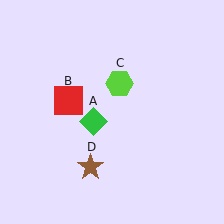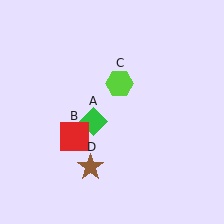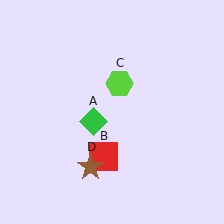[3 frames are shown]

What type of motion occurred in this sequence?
The red square (object B) rotated counterclockwise around the center of the scene.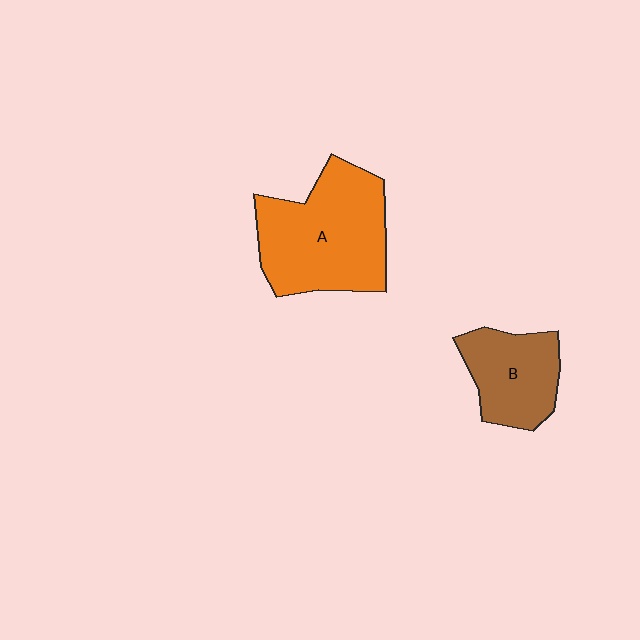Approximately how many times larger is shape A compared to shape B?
Approximately 1.7 times.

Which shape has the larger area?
Shape A (orange).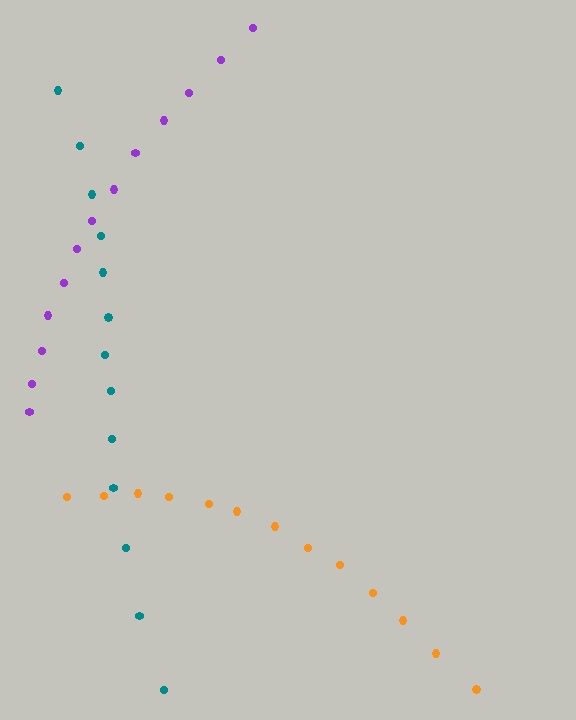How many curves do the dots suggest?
There are 3 distinct paths.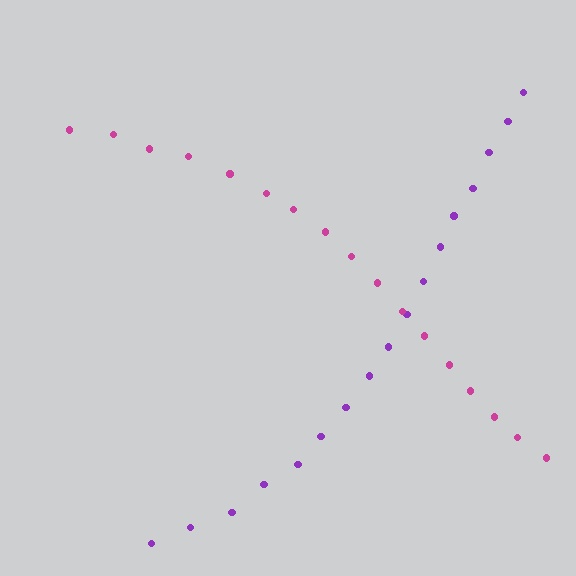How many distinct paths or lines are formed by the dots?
There are 2 distinct paths.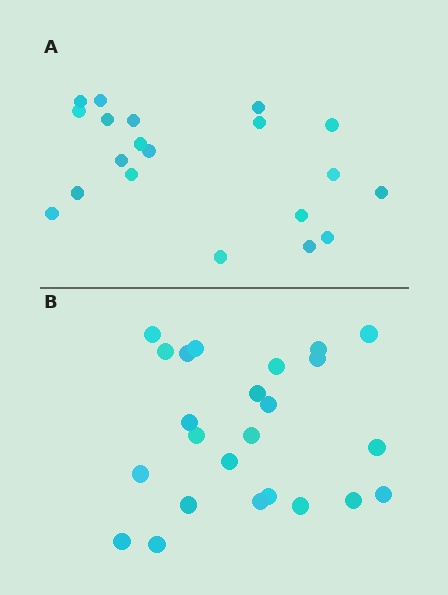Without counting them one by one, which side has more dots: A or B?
Region B (the bottom region) has more dots.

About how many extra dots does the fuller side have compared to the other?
Region B has about 4 more dots than region A.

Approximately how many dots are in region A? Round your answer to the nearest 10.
About 20 dots.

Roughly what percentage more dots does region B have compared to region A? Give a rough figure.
About 20% more.